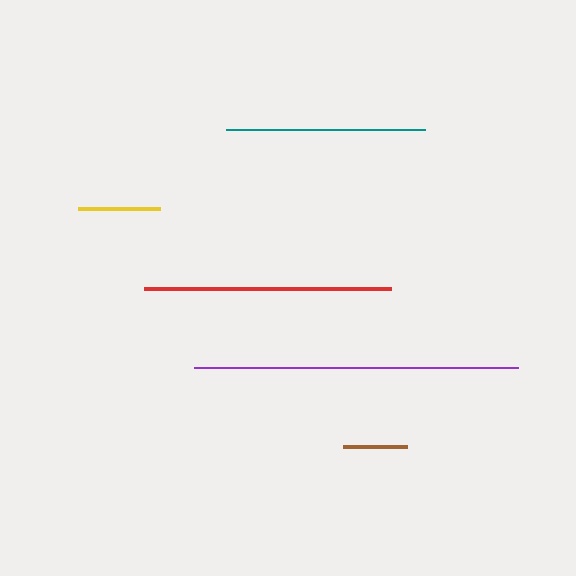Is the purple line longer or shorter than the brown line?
The purple line is longer than the brown line.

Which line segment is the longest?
The purple line is the longest at approximately 324 pixels.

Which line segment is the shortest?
The brown line is the shortest at approximately 64 pixels.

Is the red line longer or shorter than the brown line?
The red line is longer than the brown line.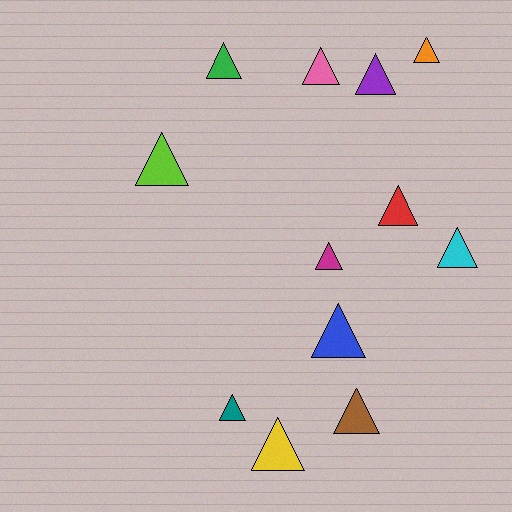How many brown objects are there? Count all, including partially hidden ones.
There is 1 brown object.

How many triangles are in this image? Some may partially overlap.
There are 12 triangles.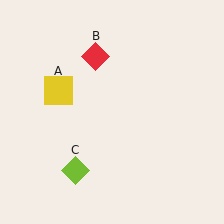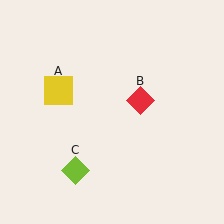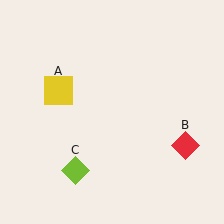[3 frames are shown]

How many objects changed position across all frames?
1 object changed position: red diamond (object B).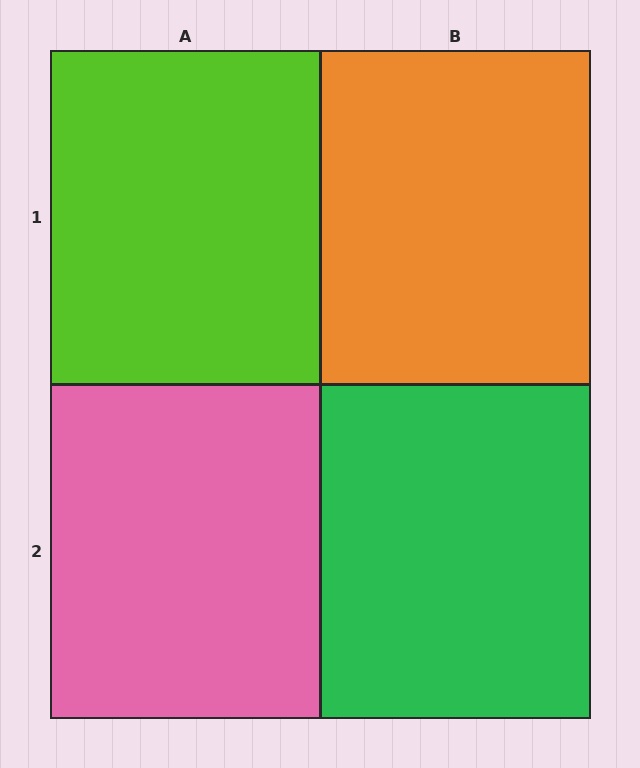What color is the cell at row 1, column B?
Orange.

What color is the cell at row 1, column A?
Lime.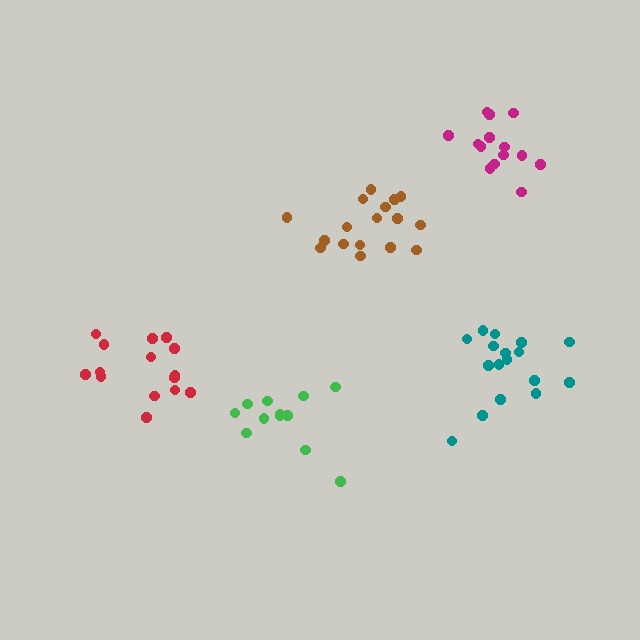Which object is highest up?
The magenta cluster is topmost.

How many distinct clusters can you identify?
There are 5 distinct clusters.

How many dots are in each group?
Group 1: 14 dots, Group 2: 17 dots, Group 3: 12 dots, Group 4: 15 dots, Group 5: 17 dots (75 total).